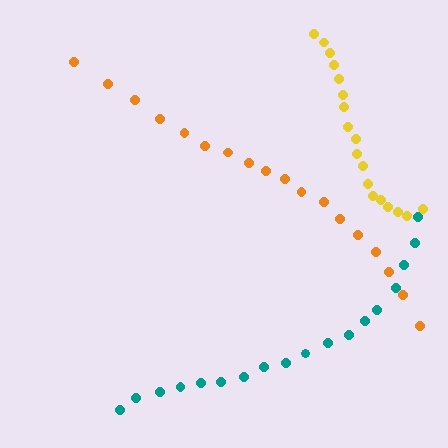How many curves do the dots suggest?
There are 3 distinct paths.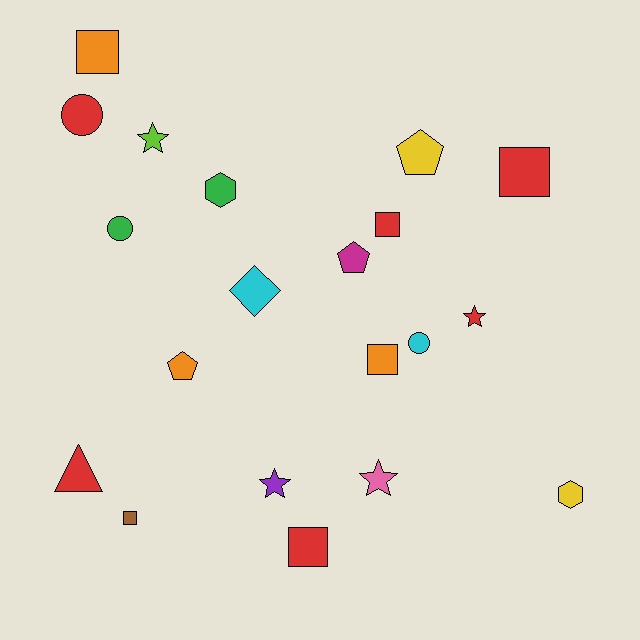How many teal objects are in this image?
There are no teal objects.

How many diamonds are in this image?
There is 1 diamond.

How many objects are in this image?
There are 20 objects.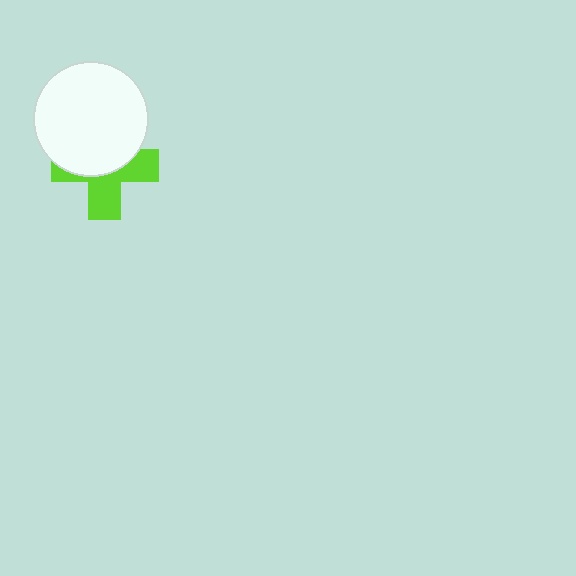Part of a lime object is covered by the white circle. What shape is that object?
It is a cross.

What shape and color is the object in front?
The object in front is a white circle.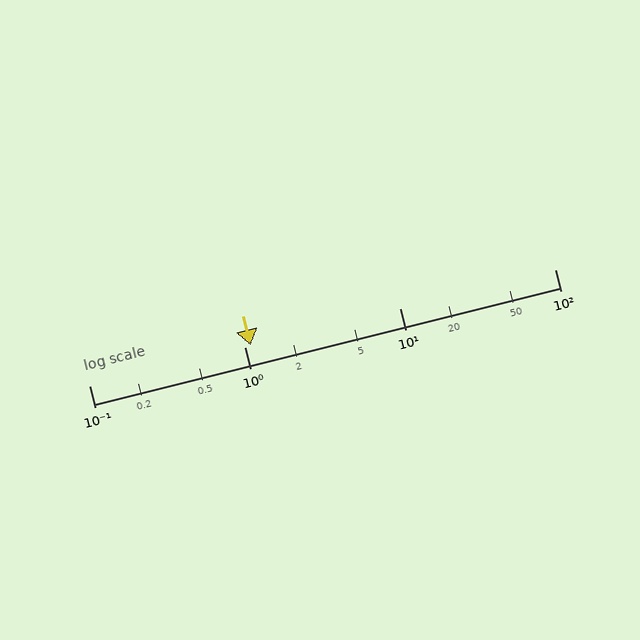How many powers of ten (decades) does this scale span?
The scale spans 3 decades, from 0.1 to 100.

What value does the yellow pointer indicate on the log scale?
The pointer indicates approximately 1.1.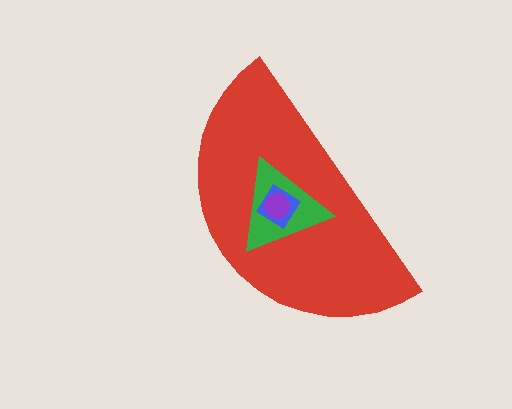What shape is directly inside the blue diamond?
The purple circle.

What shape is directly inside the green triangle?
The blue diamond.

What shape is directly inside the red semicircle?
The green triangle.